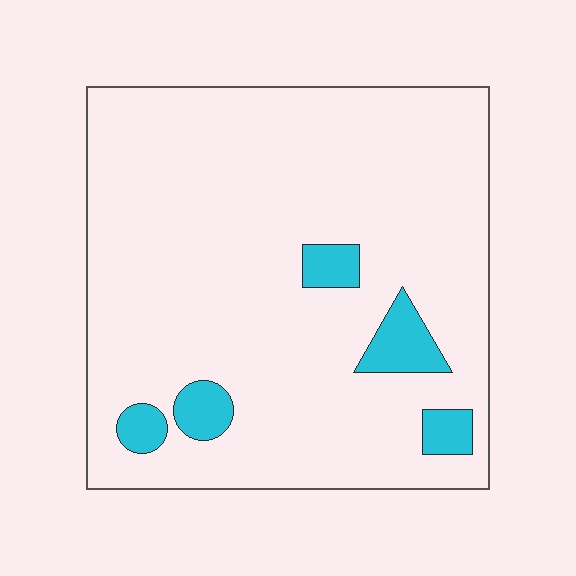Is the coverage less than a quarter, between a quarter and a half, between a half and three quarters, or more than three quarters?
Less than a quarter.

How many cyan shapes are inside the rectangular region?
5.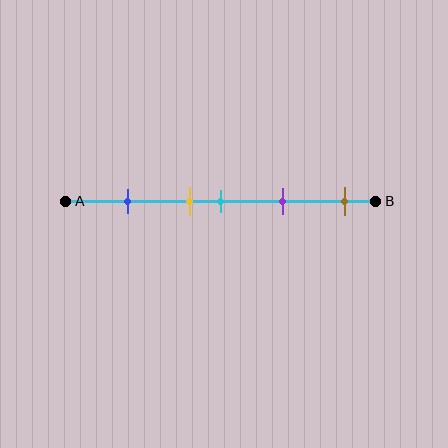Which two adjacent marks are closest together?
The yellow and cyan marks are the closest adjacent pair.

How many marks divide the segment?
There are 5 marks dividing the segment.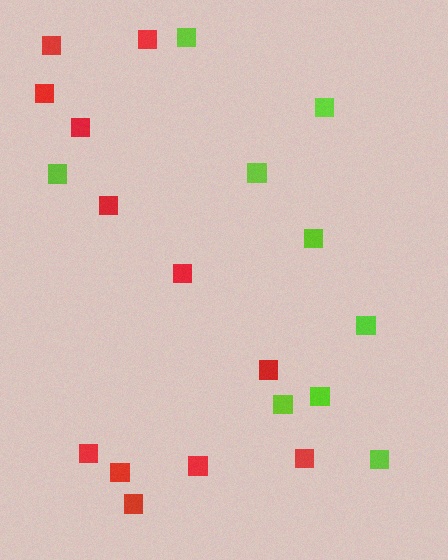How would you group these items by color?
There are 2 groups: one group of red squares (12) and one group of lime squares (9).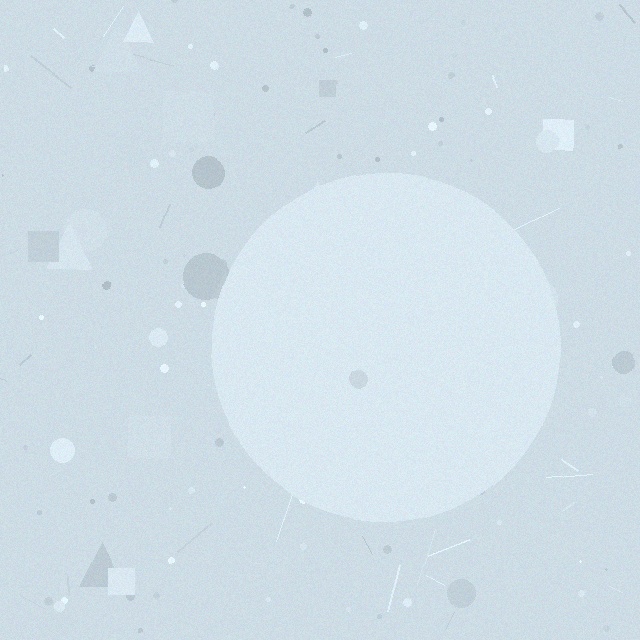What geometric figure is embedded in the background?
A circle is embedded in the background.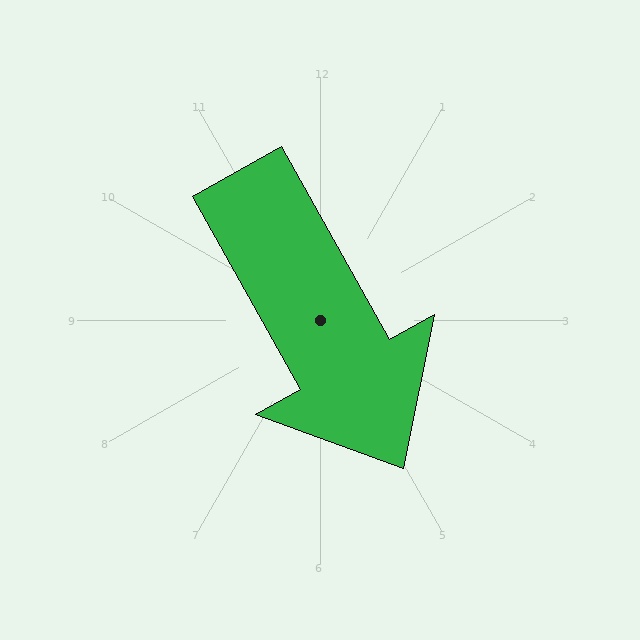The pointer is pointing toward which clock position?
Roughly 5 o'clock.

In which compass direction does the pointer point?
Southeast.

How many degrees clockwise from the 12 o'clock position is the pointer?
Approximately 151 degrees.